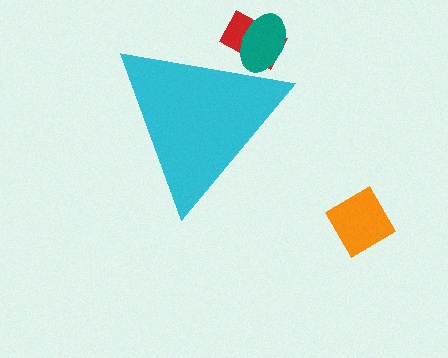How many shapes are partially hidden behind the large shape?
2 shapes are partially hidden.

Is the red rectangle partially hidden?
Yes, the red rectangle is partially hidden behind the cyan triangle.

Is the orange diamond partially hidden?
No, the orange diamond is fully visible.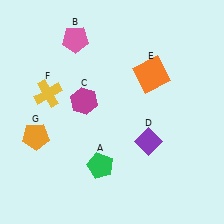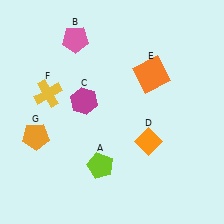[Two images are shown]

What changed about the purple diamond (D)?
In Image 1, D is purple. In Image 2, it changed to orange.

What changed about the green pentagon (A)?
In Image 1, A is green. In Image 2, it changed to lime.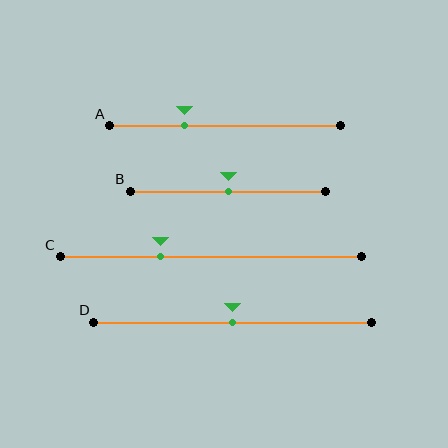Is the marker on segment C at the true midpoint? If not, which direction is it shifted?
No, the marker on segment C is shifted to the left by about 17% of the segment length.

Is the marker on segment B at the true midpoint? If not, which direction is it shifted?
Yes, the marker on segment B is at the true midpoint.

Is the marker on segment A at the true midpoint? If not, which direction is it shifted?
No, the marker on segment A is shifted to the left by about 18% of the segment length.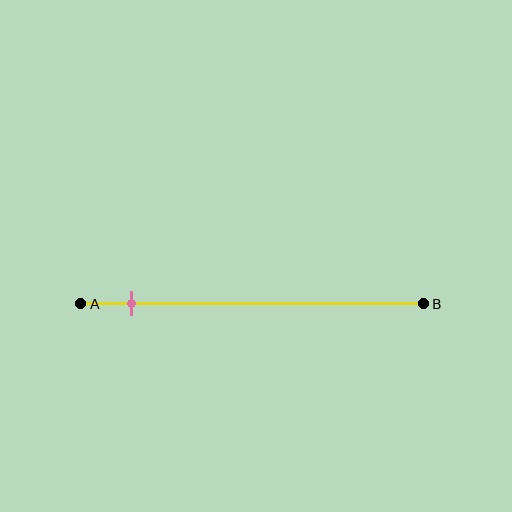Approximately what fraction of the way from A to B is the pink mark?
The pink mark is approximately 15% of the way from A to B.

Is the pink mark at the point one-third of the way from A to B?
No, the mark is at about 15% from A, not at the 33% one-third point.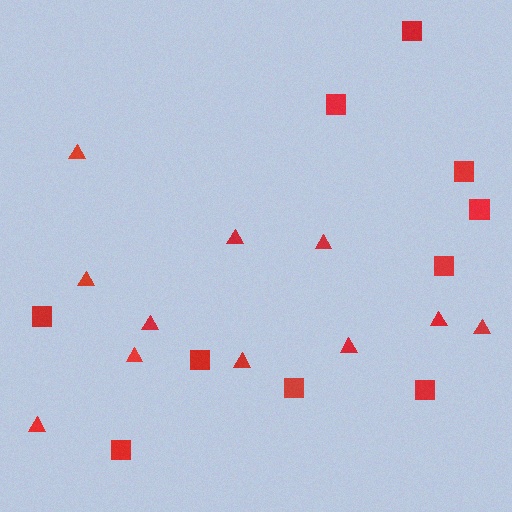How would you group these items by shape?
There are 2 groups: one group of triangles (11) and one group of squares (10).